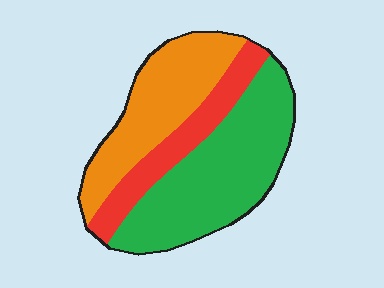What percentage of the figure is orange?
Orange takes up between a quarter and a half of the figure.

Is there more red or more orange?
Orange.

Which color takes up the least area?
Red, at roughly 20%.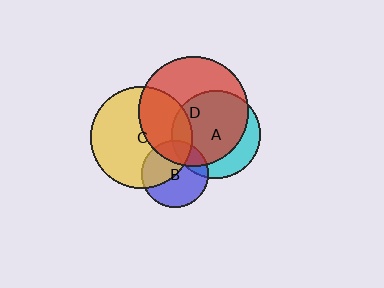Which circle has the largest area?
Circle D (red).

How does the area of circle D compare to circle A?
Approximately 1.6 times.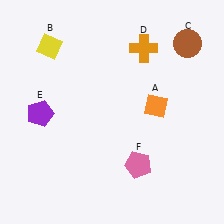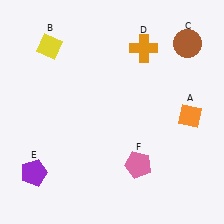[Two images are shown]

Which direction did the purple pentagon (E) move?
The purple pentagon (E) moved down.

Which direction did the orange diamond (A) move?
The orange diamond (A) moved right.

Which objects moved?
The objects that moved are: the orange diamond (A), the purple pentagon (E).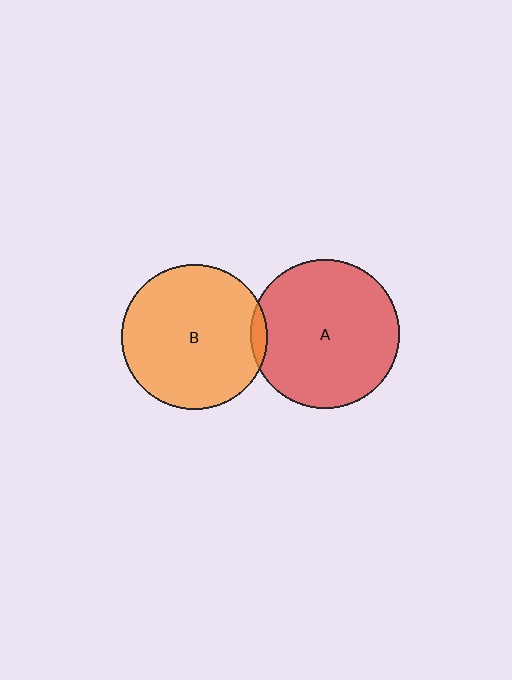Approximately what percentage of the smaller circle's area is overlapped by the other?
Approximately 5%.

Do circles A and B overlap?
Yes.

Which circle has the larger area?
Circle A (red).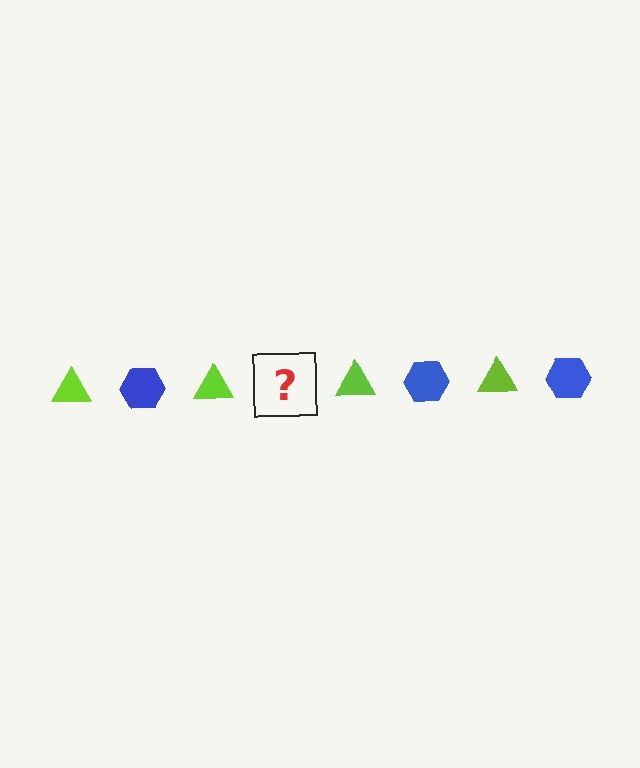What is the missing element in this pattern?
The missing element is a blue hexagon.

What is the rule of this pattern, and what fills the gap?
The rule is that the pattern alternates between lime triangle and blue hexagon. The gap should be filled with a blue hexagon.